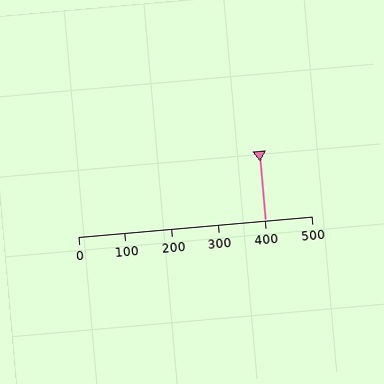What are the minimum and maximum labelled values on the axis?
The axis runs from 0 to 500.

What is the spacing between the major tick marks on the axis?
The major ticks are spaced 100 apart.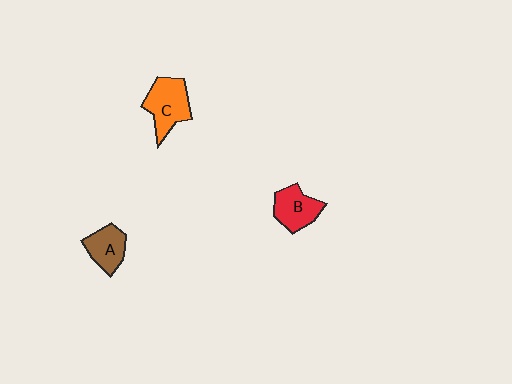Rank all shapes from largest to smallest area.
From largest to smallest: C (orange), B (red), A (brown).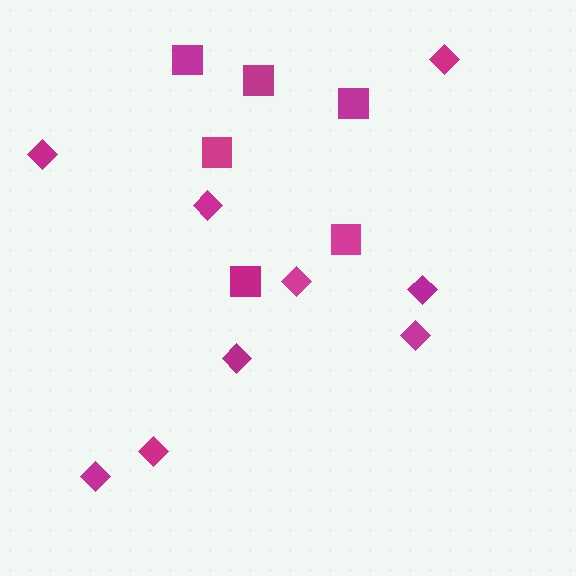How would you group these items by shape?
There are 2 groups: one group of squares (6) and one group of diamonds (9).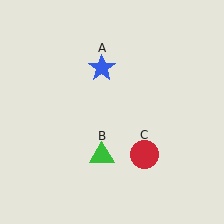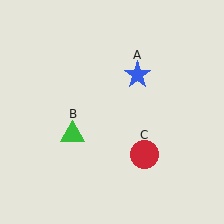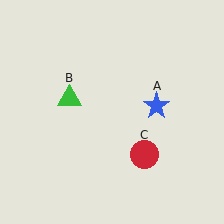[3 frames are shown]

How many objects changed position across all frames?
2 objects changed position: blue star (object A), green triangle (object B).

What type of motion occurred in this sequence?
The blue star (object A), green triangle (object B) rotated clockwise around the center of the scene.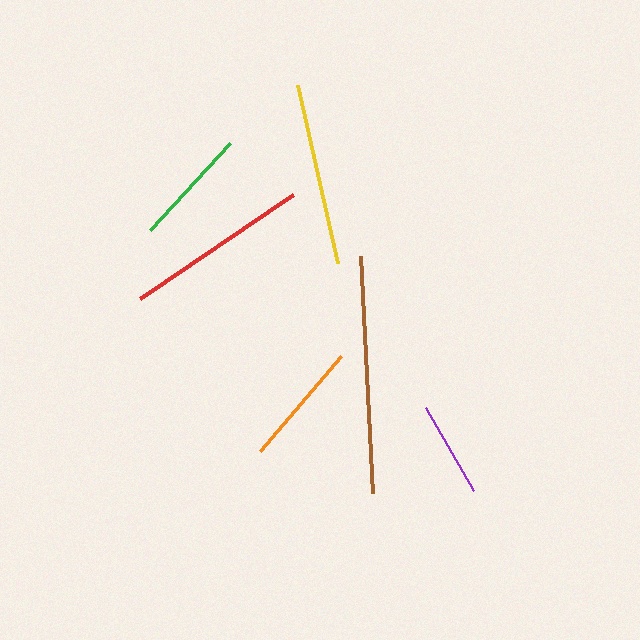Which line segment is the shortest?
The purple line is the shortest at approximately 96 pixels.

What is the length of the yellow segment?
The yellow segment is approximately 182 pixels long.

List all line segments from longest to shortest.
From longest to shortest: brown, red, yellow, orange, green, purple.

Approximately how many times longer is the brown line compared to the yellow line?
The brown line is approximately 1.3 times the length of the yellow line.